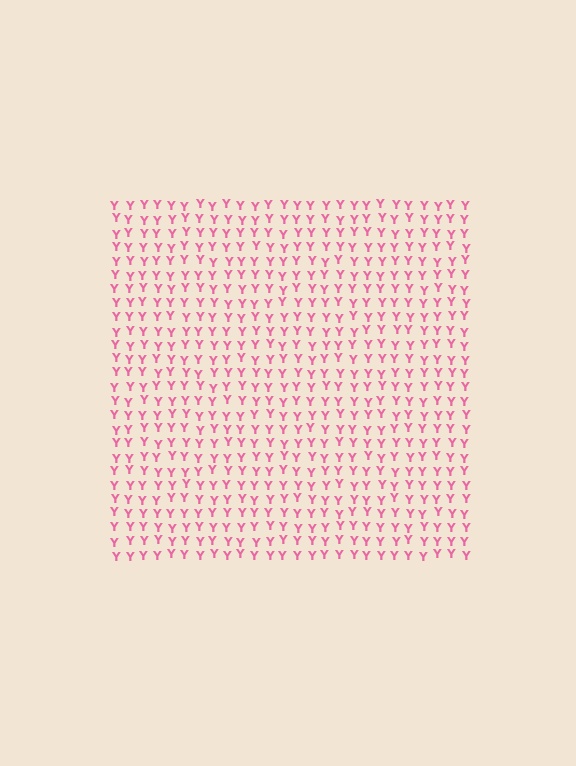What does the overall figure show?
The overall figure shows a square.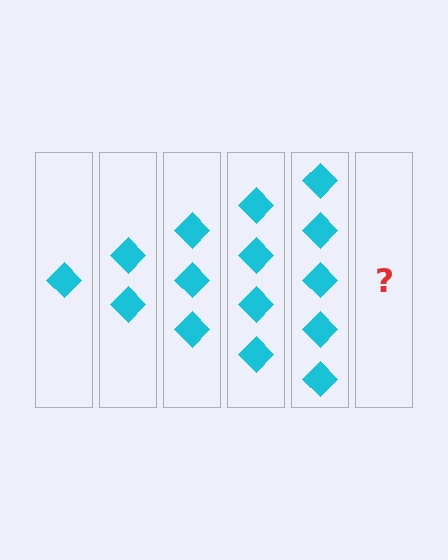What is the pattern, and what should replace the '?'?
The pattern is that each step adds one more diamond. The '?' should be 6 diamonds.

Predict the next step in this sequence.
The next step is 6 diamonds.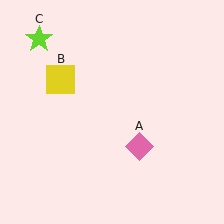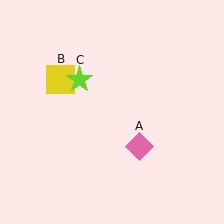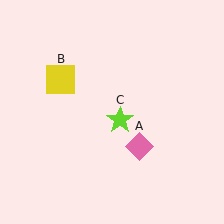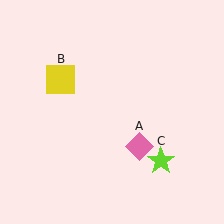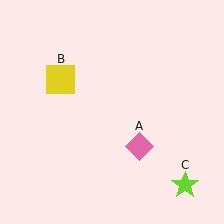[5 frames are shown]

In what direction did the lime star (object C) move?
The lime star (object C) moved down and to the right.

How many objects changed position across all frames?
1 object changed position: lime star (object C).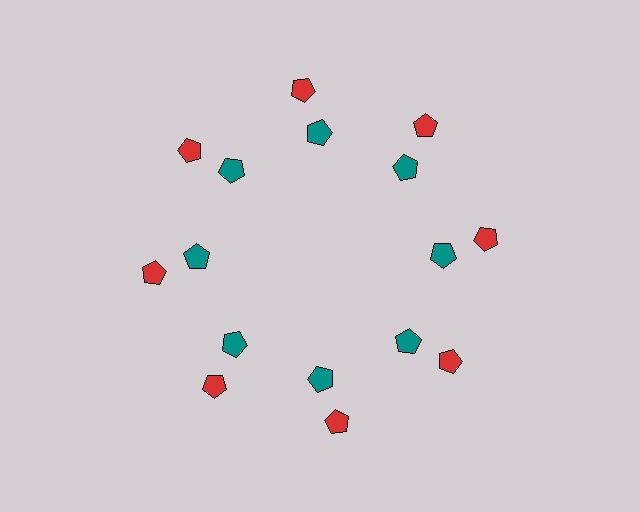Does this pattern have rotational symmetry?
Yes, this pattern has 8-fold rotational symmetry. It looks the same after rotating 45 degrees around the center.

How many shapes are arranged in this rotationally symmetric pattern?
There are 16 shapes, arranged in 8 groups of 2.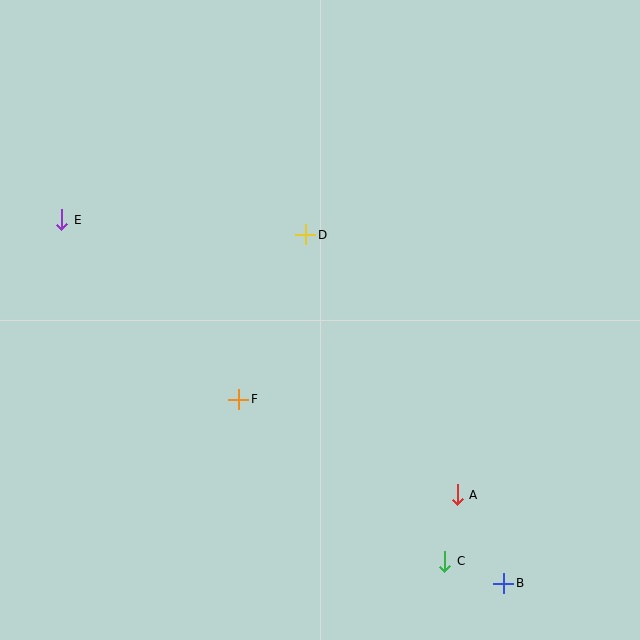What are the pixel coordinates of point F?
Point F is at (239, 399).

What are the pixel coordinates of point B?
Point B is at (504, 583).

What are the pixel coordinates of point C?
Point C is at (445, 561).